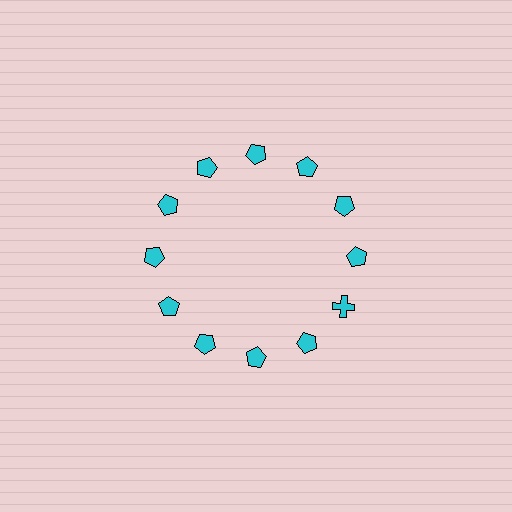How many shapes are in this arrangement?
There are 12 shapes arranged in a ring pattern.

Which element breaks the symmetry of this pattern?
The cyan cross at roughly the 4 o'clock position breaks the symmetry. All other shapes are cyan pentagons.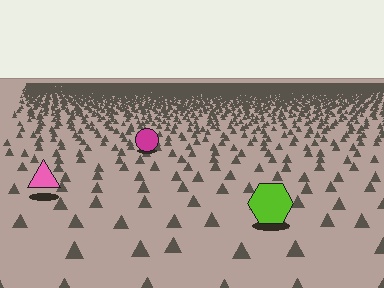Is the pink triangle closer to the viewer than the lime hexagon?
No. The lime hexagon is closer — you can tell from the texture gradient: the ground texture is coarser near it.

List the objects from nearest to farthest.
From nearest to farthest: the lime hexagon, the pink triangle, the magenta circle.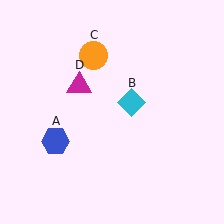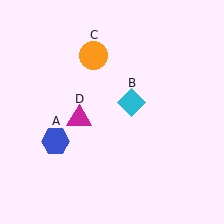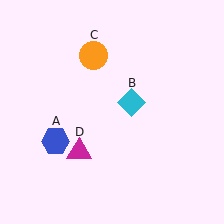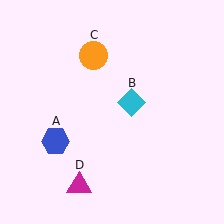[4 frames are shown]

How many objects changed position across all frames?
1 object changed position: magenta triangle (object D).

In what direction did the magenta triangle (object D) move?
The magenta triangle (object D) moved down.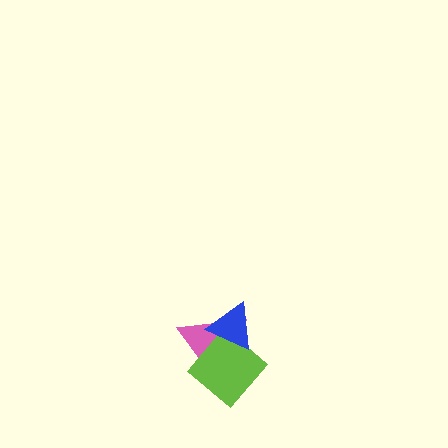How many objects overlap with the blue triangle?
2 objects overlap with the blue triangle.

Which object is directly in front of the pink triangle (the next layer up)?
The lime diamond is directly in front of the pink triangle.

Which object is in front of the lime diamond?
The blue triangle is in front of the lime diamond.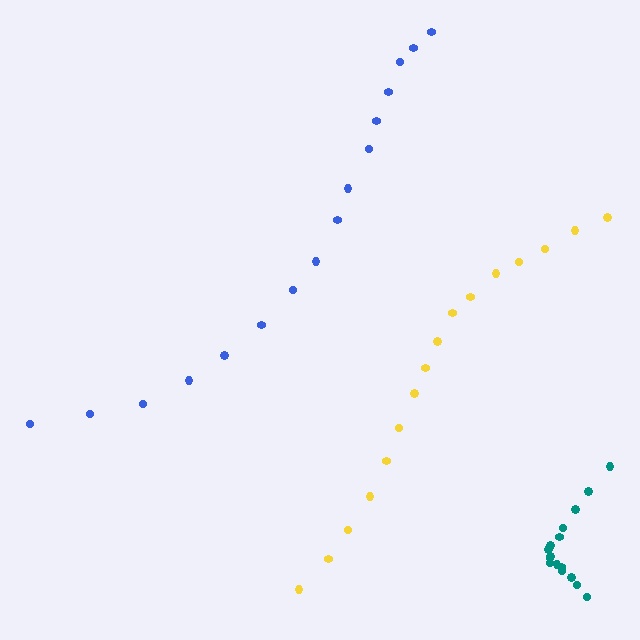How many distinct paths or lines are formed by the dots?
There are 3 distinct paths.